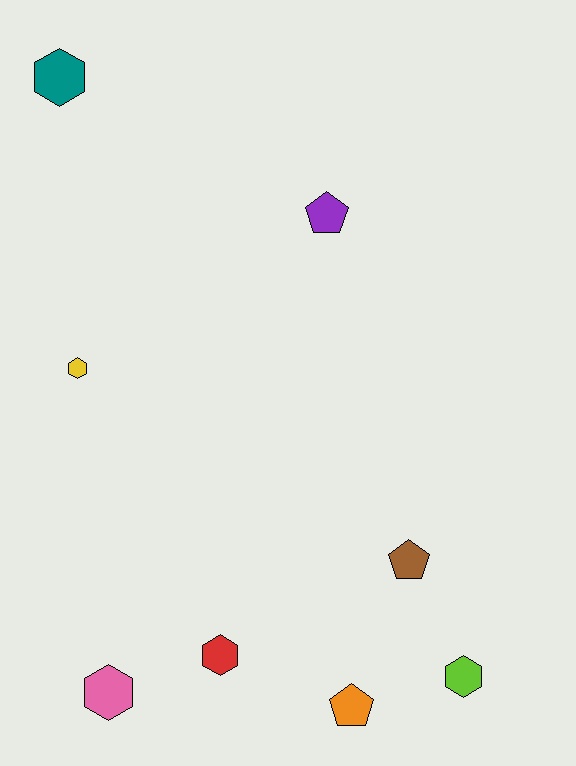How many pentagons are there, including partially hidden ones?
There are 3 pentagons.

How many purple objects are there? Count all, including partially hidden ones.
There is 1 purple object.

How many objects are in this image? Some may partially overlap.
There are 8 objects.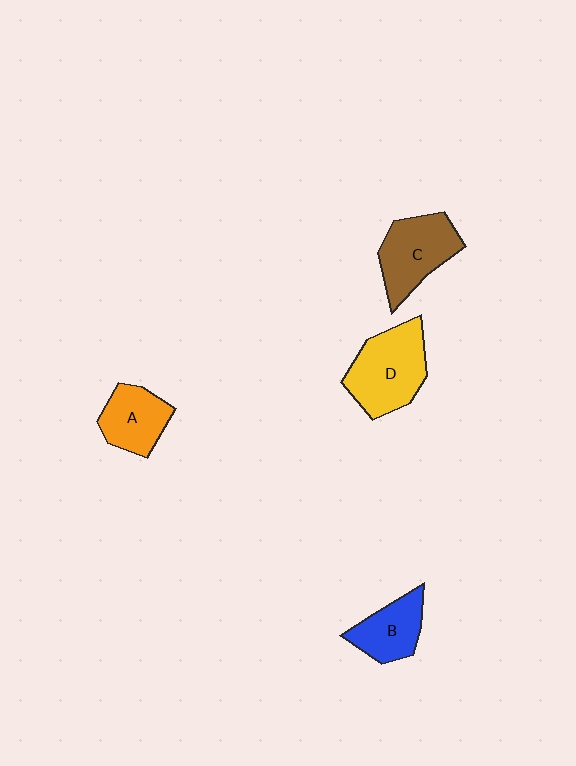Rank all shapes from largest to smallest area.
From largest to smallest: D (yellow), C (brown), A (orange), B (blue).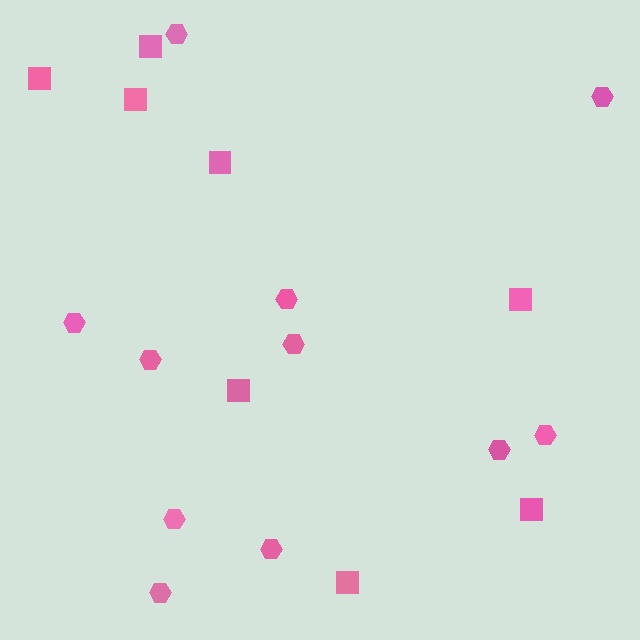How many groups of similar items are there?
There are 2 groups: one group of squares (8) and one group of hexagons (11).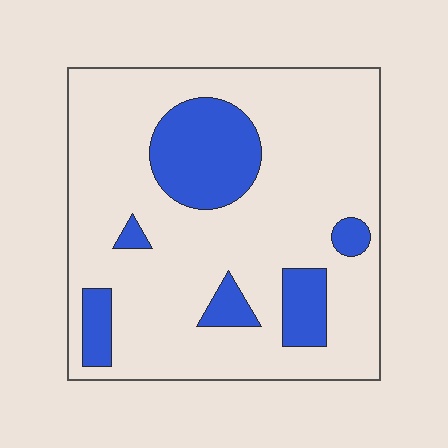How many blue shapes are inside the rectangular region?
6.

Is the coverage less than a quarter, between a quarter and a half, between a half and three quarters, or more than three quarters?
Less than a quarter.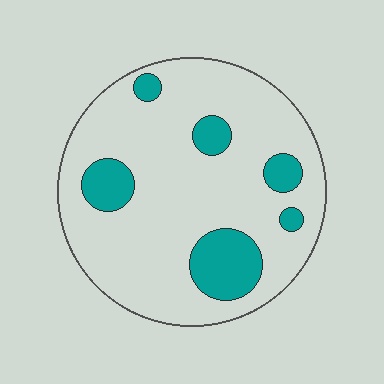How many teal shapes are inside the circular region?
6.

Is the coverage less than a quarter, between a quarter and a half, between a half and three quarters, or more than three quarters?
Less than a quarter.